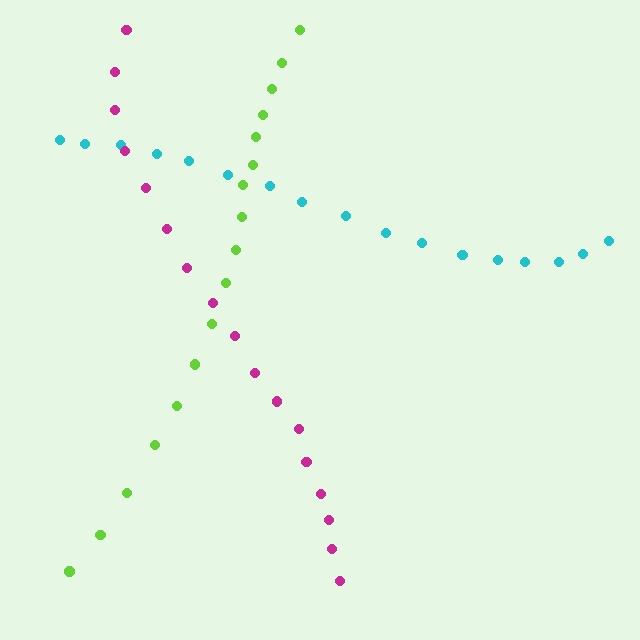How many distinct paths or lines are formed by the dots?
There are 3 distinct paths.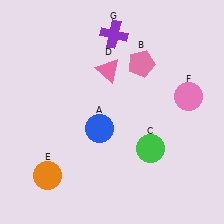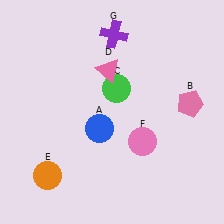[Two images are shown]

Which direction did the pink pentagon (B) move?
The pink pentagon (B) moved right.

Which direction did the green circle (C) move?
The green circle (C) moved up.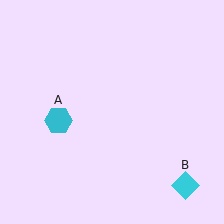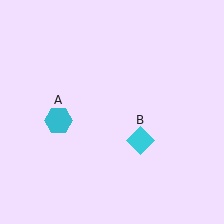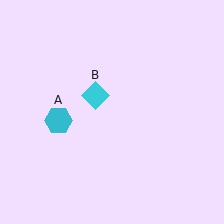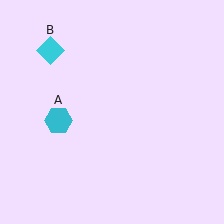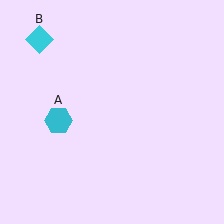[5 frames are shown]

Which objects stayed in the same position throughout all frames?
Cyan hexagon (object A) remained stationary.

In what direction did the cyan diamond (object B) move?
The cyan diamond (object B) moved up and to the left.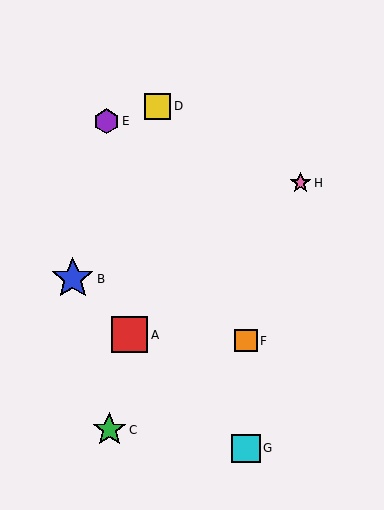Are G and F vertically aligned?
Yes, both are at x≈246.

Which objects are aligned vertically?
Objects F, G are aligned vertically.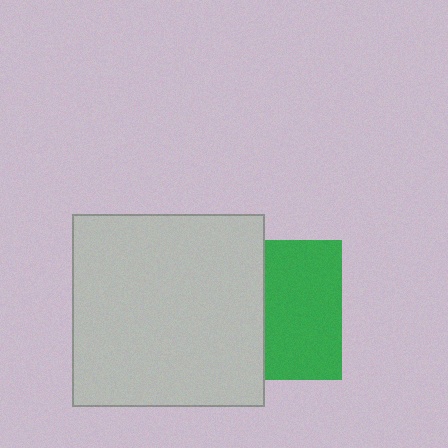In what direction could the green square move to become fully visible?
The green square could move right. That would shift it out from behind the light gray square entirely.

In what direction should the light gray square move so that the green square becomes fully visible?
The light gray square should move left. That is the shortest direction to clear the overlap and leave the green square fully visible.